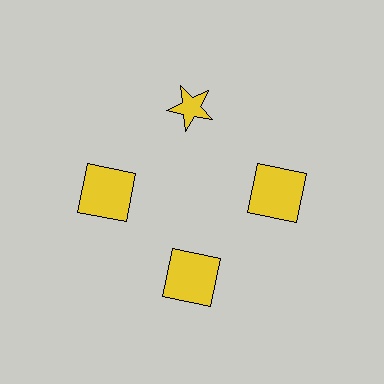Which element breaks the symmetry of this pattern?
The yellow star at roughly the 12 o'clock position breaks the symmetry. All other shapes are yellow squares.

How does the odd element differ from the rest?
It has a different shape: star instead of square.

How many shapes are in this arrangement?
There are 4 shapes arranged in a ring pattern.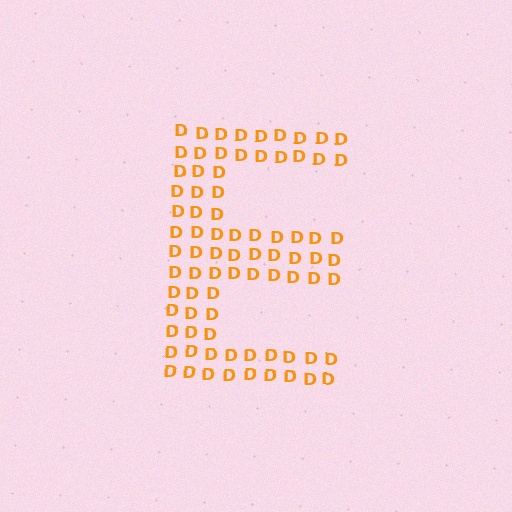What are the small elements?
The small elements are letter D's.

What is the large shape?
The large shape is the letter E.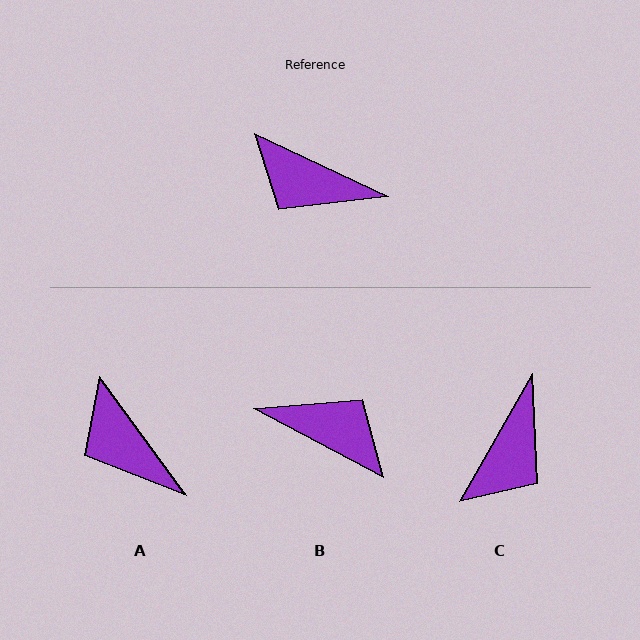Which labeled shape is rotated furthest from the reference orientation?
B, about 178 degrees away.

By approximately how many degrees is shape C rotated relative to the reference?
Approximately 85 degrees counter-clockwise.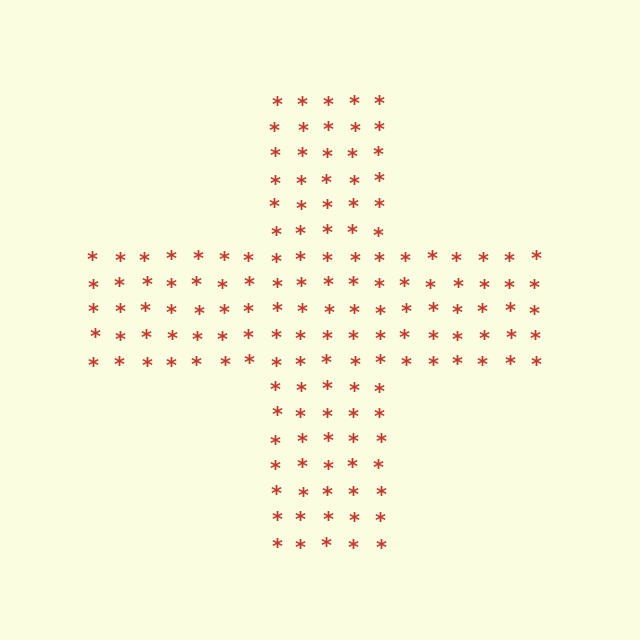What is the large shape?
The large shape is a cross.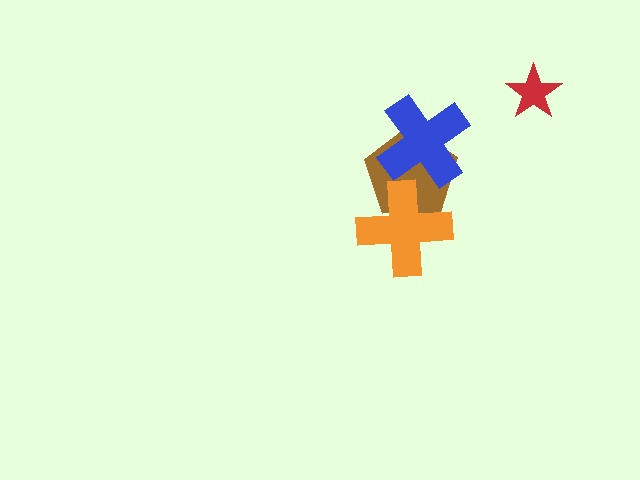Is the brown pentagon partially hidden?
Yes, it is partially covered by another shape.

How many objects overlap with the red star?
0 objects overlap with the red star.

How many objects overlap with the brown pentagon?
2 objects overlap with the brown pentagon.